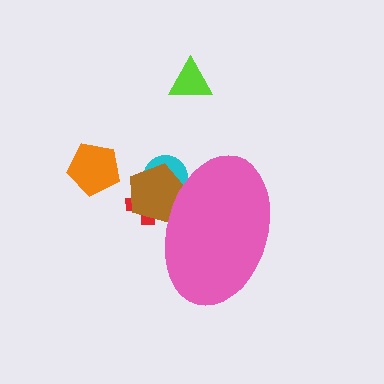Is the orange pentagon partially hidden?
No, the orange pentagon is fully visible.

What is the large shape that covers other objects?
A pink ellipse.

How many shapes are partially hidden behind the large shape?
3 shapes are partially hidden.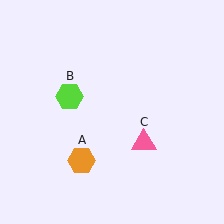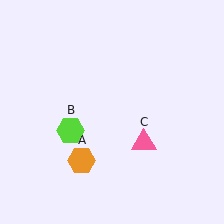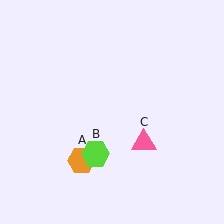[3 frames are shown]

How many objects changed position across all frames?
1 object changed position: lime hexagon (object B).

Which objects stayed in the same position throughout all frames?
Orange hexagon (object A) and pink triangle (object C) remained stationary.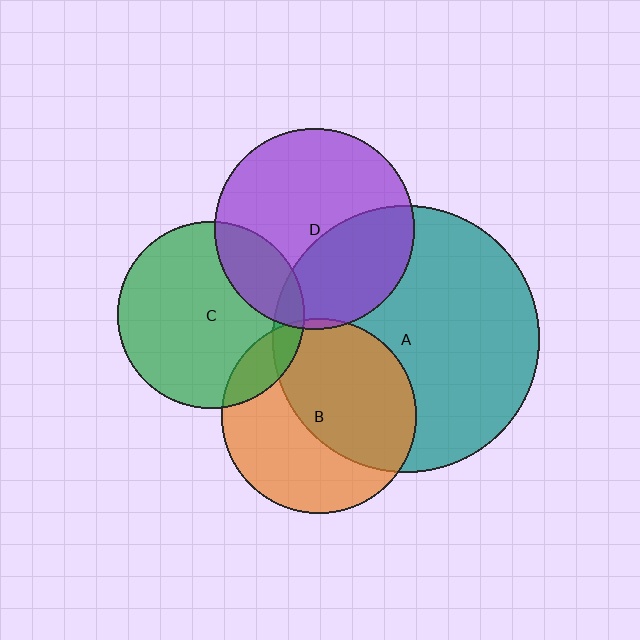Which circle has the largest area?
Circle A (teal).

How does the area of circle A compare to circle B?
Approximately 1.9 times.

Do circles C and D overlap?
Yes.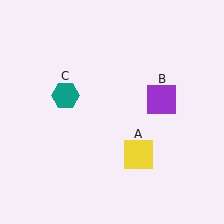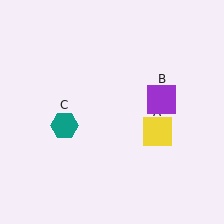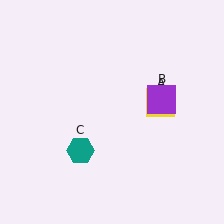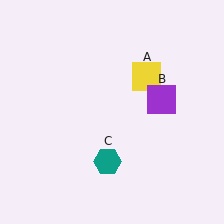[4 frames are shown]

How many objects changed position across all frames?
2 objects changed position: yellow square (object A), teal hexagon (object C).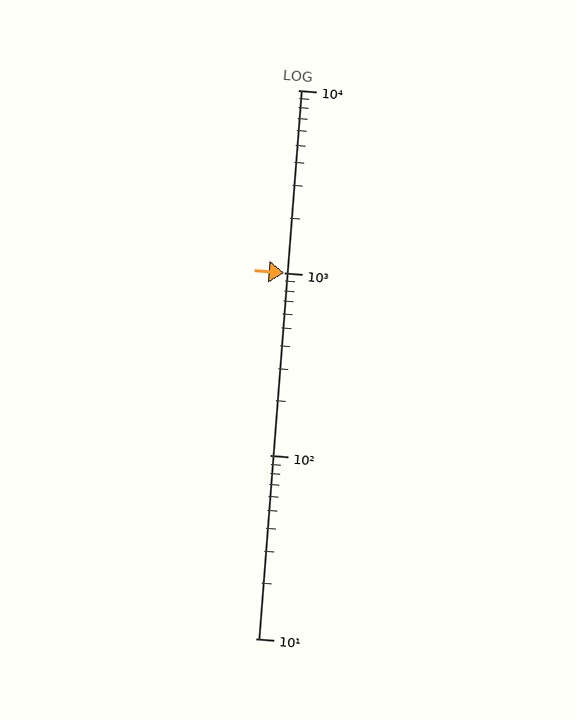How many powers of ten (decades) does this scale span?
The scale spans 3 decades, from 10 to 10000.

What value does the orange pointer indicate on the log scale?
The pointer indicates approximately 1000.